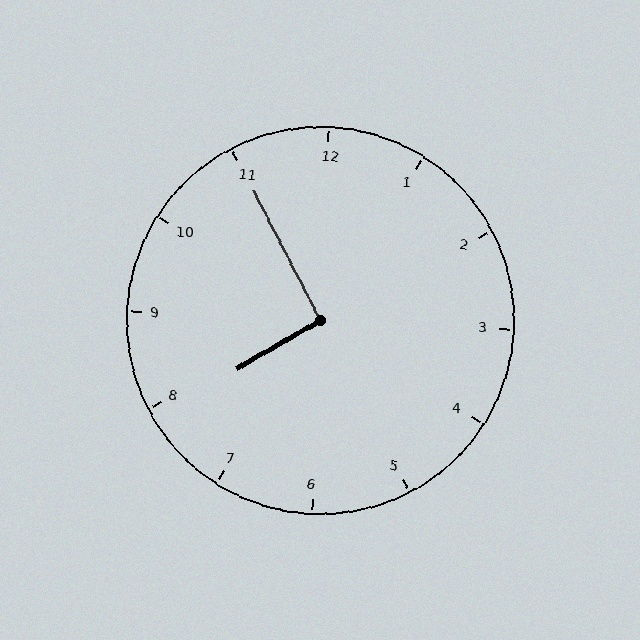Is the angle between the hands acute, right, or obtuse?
It is right.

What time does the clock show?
7:55.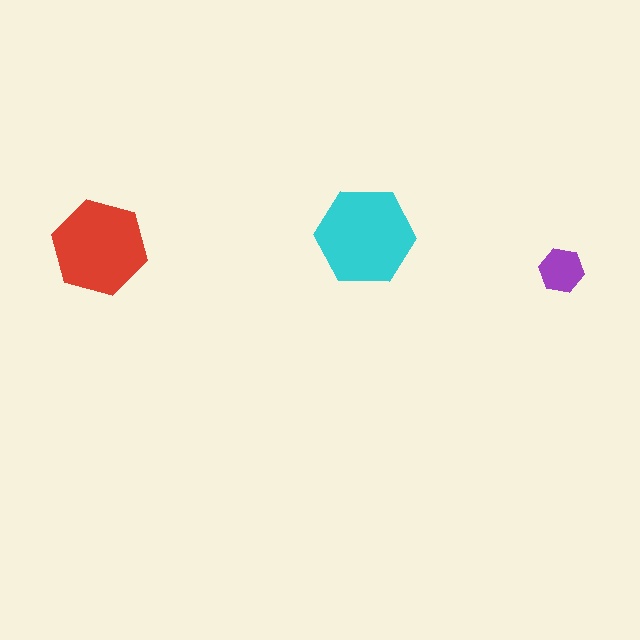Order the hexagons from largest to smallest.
the cyan one, the red one, the purple one.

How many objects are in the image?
There are 3 objects in the image.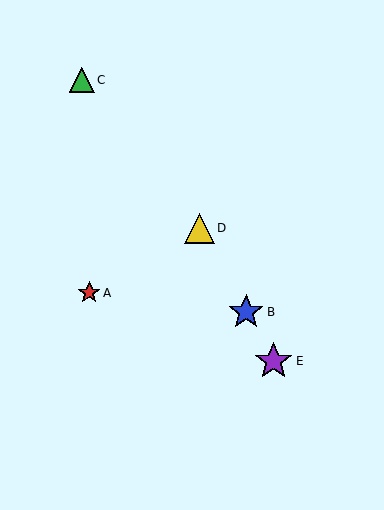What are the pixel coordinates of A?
Object A is at (89, 293).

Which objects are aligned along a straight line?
Objects B, D, E are aligned along a straight line.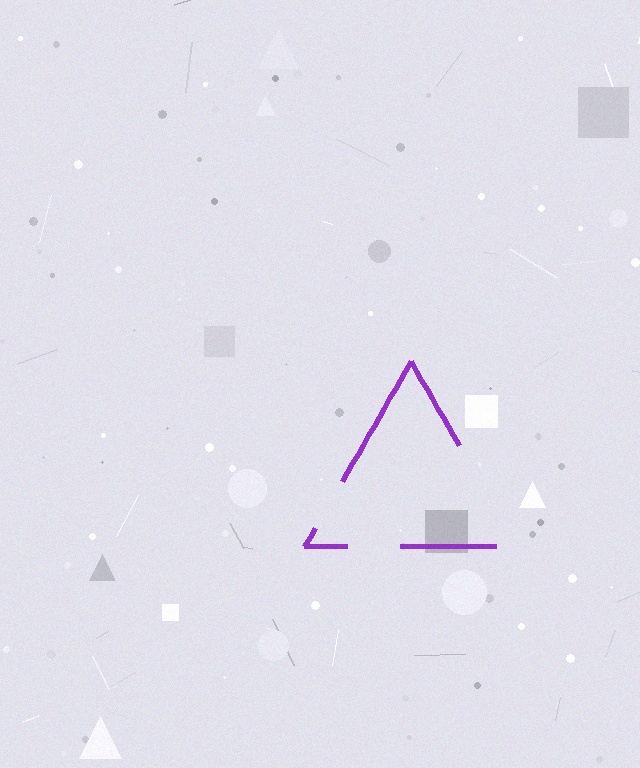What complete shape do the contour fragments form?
The contour fragments form a triangle.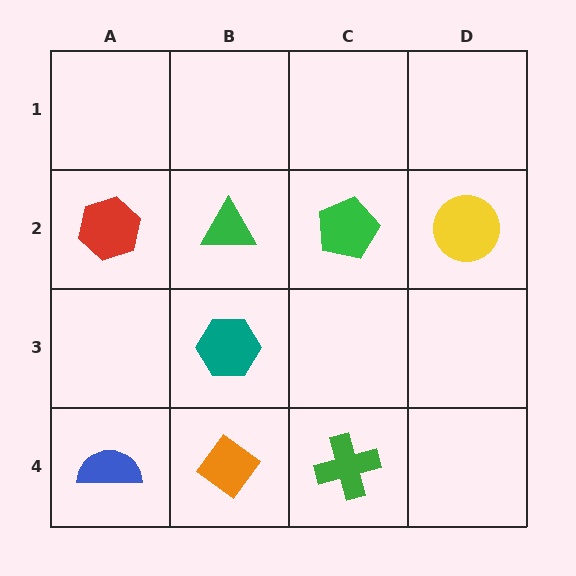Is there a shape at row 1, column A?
No, that cell is empty.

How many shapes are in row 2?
4 shapes.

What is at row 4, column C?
A green cross.